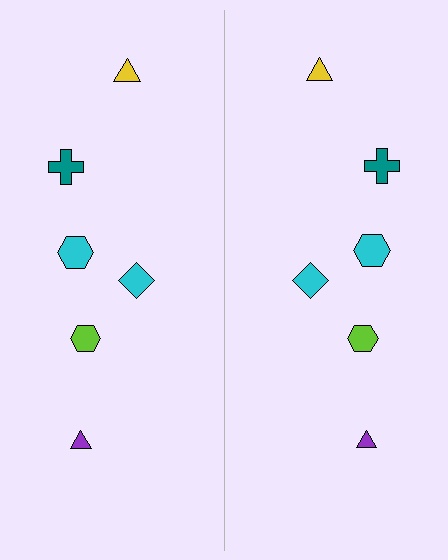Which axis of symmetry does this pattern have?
The pattern has a vertical axis of symmetry running through the center of the image.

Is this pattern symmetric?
Yes, this pattern has bilateral (reflection) symmetry.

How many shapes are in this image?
There are 12 shapes in this image.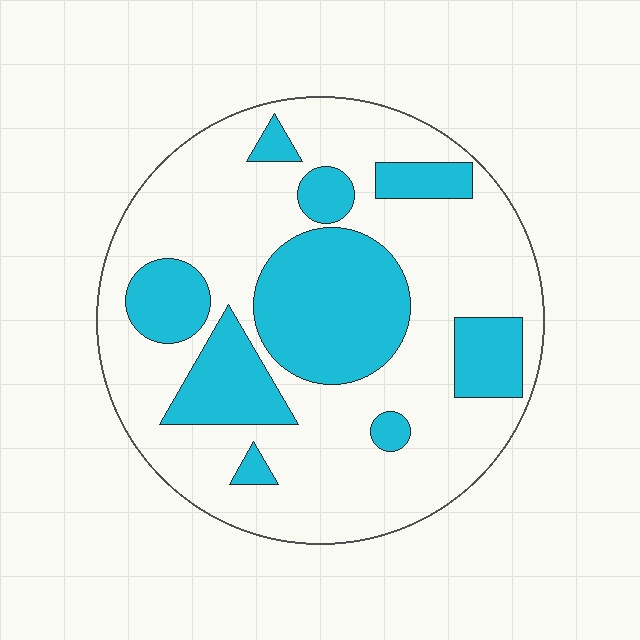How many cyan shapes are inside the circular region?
9.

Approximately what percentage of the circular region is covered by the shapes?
Approximately 30%.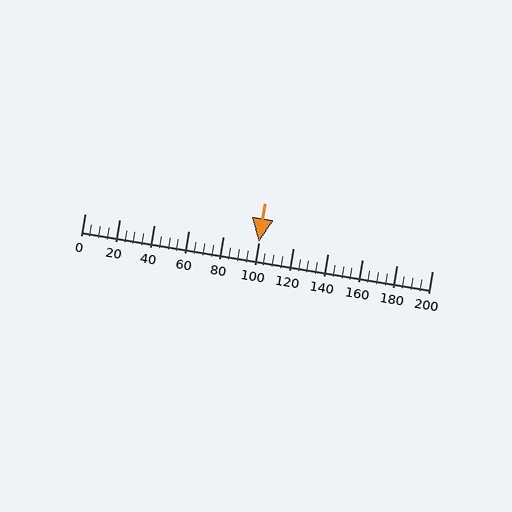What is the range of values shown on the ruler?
The ruler shows values from 0 to 200.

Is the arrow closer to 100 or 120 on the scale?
The arrow is closer to 100.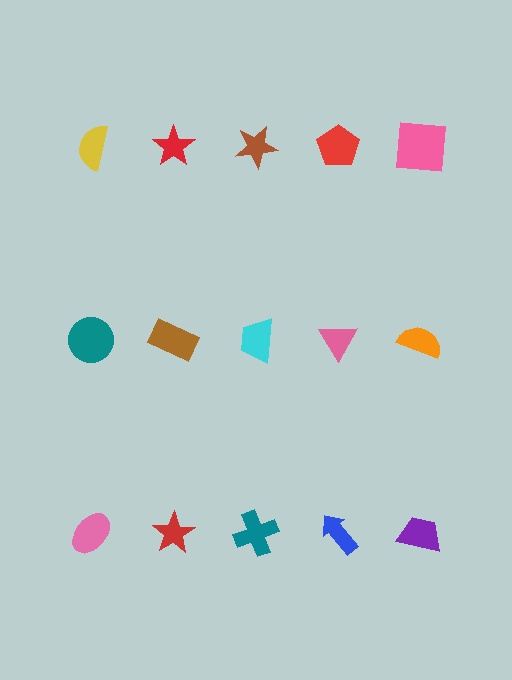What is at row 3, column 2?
A red star.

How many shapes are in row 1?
5 shapes.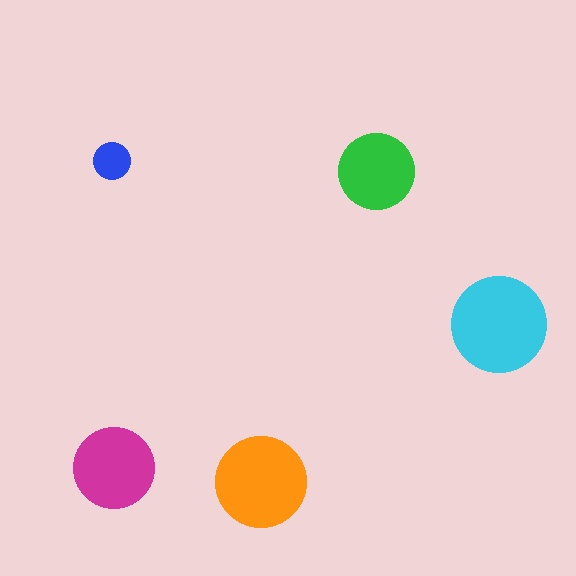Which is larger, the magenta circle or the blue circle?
The magenta one.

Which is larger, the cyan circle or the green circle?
The cyan one.